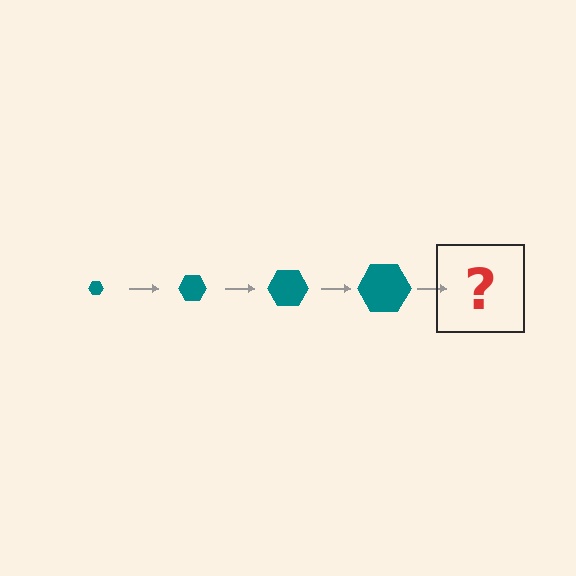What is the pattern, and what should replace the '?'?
The pattern is that the hexagon gets progressively larger each step. The '?' should be a teal hexagon, larger than the previous one.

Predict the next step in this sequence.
The next step is a teal hexagon, larger than the previous one.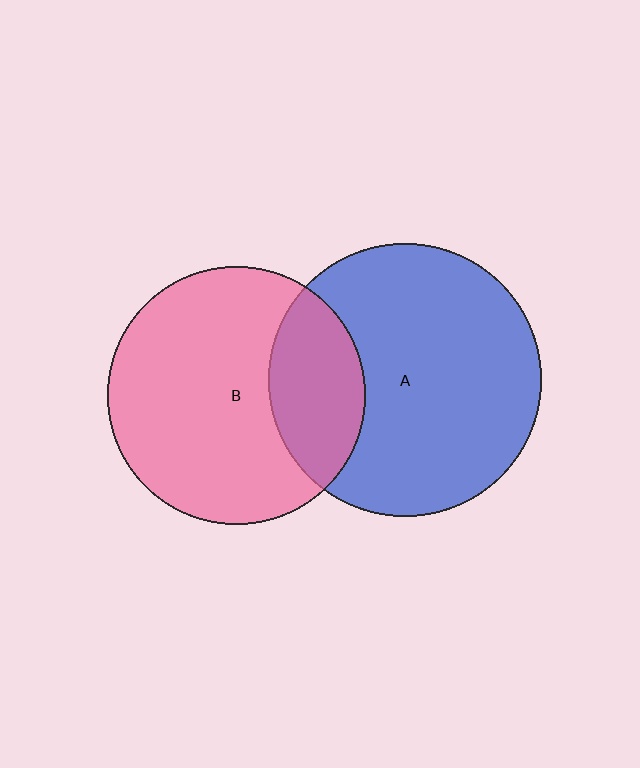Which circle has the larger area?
Circle A (blue).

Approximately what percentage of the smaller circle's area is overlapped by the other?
Approximately 25%.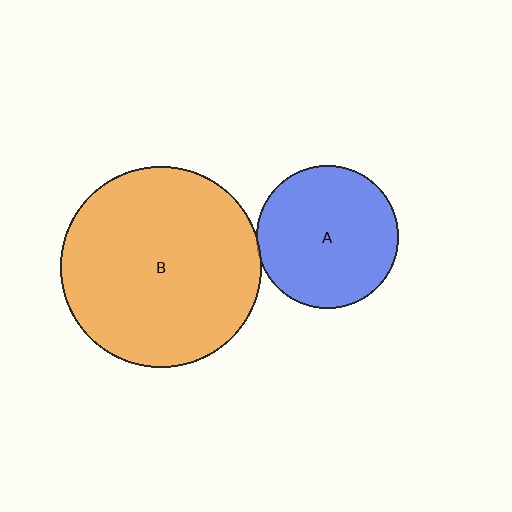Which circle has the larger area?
Circle B (orange).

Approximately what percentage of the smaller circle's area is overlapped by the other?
Approximately 5%.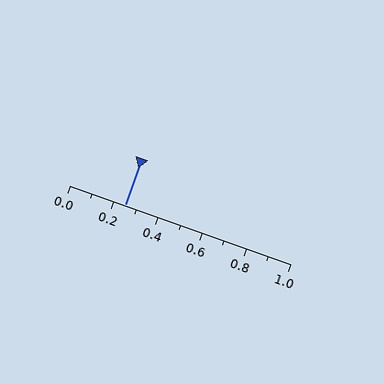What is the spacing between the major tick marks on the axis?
The major ticks are spaced 0.2 apart.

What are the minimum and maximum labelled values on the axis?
The axis runs from 0.0 to 1.0.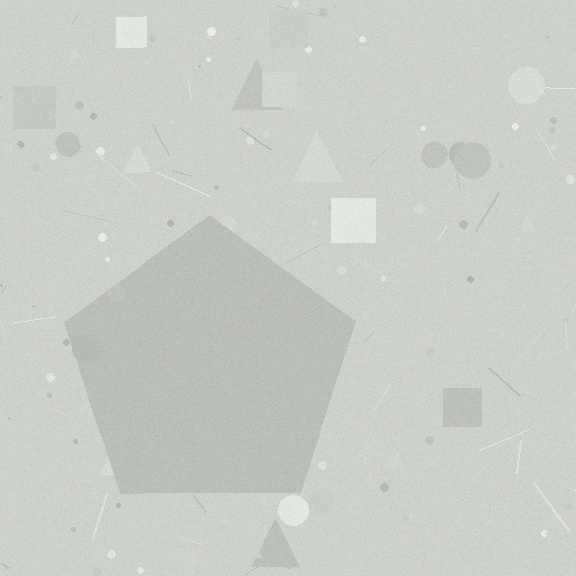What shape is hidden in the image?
A pentagon is hidden in the image.